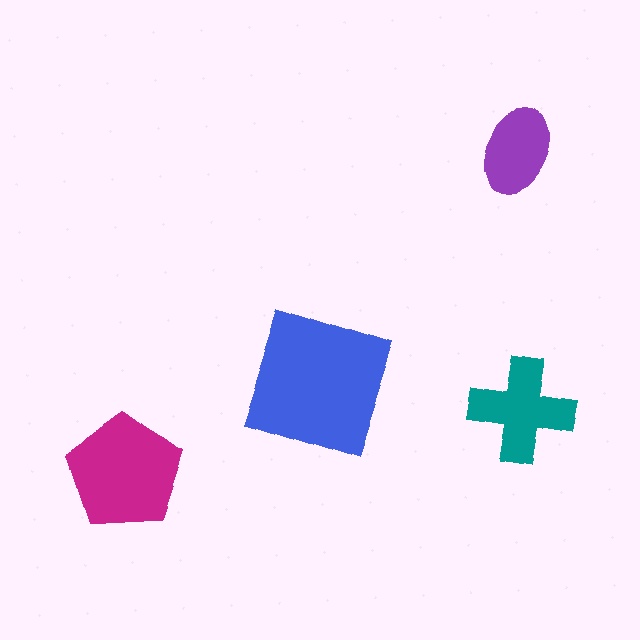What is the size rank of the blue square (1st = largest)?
1st.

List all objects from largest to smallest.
The blue square, the magenta pentagon, the teal cross, the purple ellipse.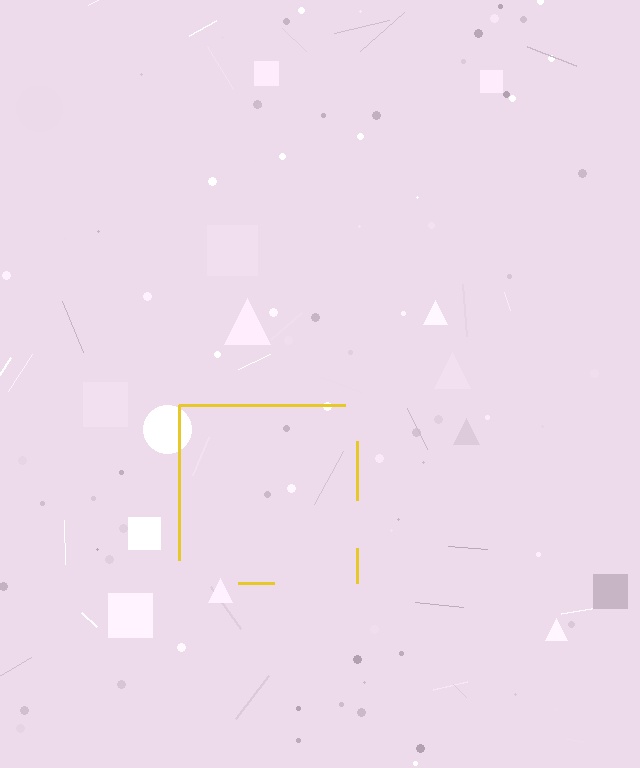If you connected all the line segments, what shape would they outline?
They would outline a square.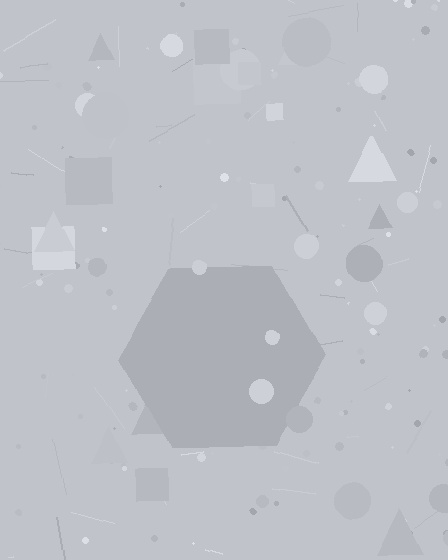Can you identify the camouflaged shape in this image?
The camouflaged shape is a hexagon.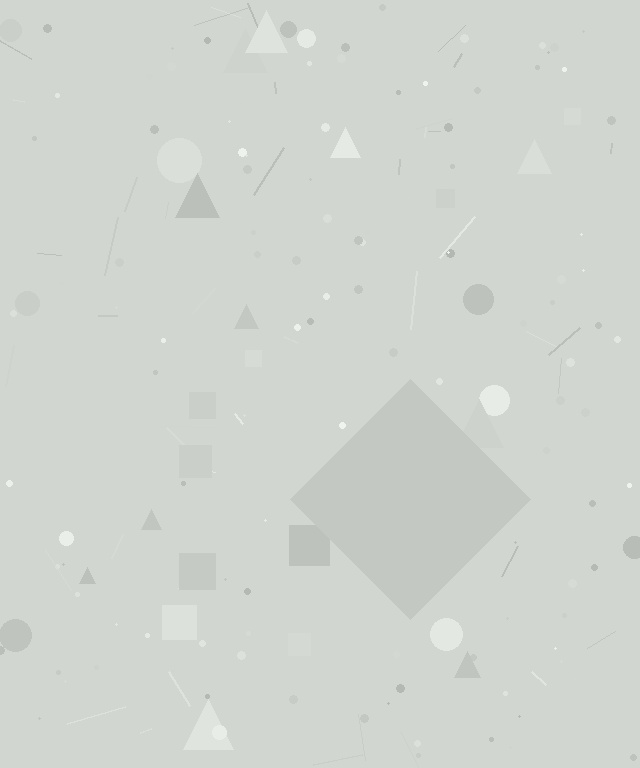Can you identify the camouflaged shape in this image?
The camouflaged shape is a diamond.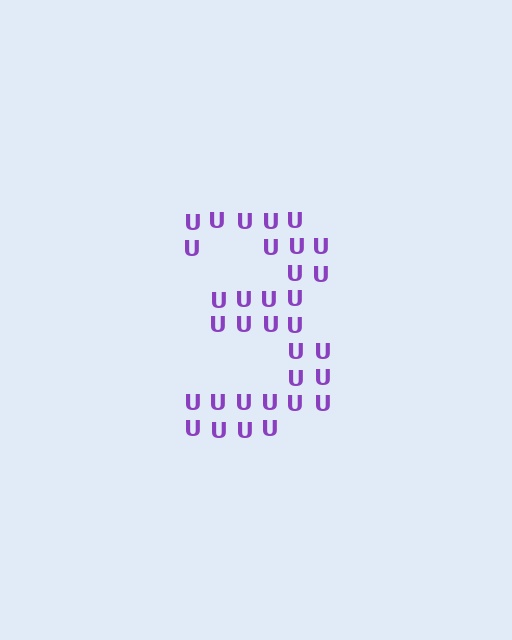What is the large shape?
The large shape is the digit 3.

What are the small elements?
The small elements are letter U's.